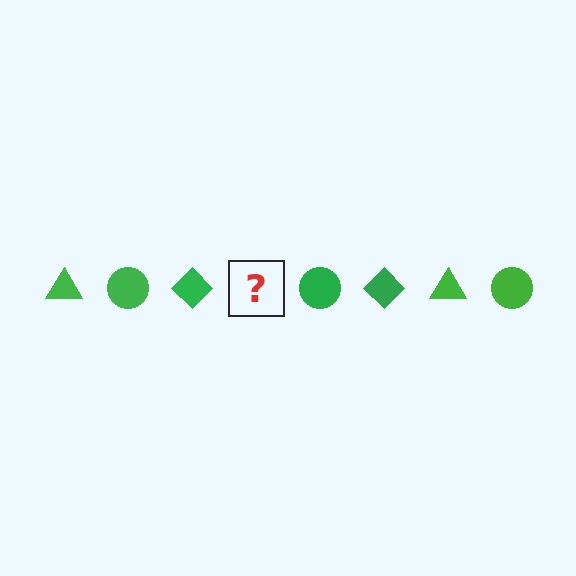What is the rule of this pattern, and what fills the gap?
The rule is that the pattern cycles through triangle, circle, diamond shapes in green. The gap should be filled with a green triangle.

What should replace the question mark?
The question mark should be replaced with a green triangle.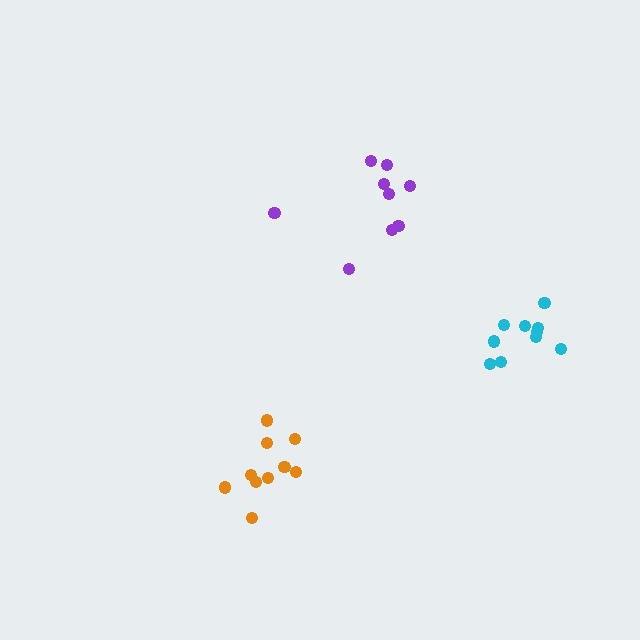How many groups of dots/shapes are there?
There are 3 groups.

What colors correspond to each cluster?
The clusters are colored: purple, cyan, orange.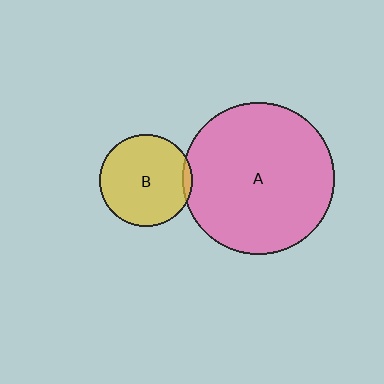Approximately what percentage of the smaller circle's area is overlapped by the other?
Approximately 5%.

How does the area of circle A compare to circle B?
Approximately 2.7 times.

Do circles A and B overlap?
Yes.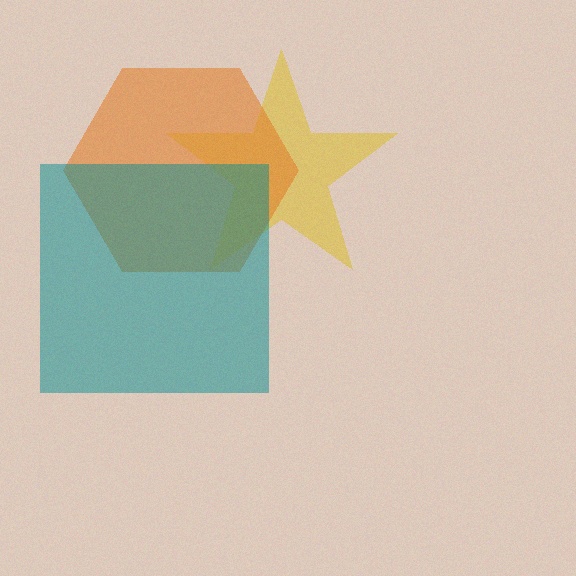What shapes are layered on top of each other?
The layered shapes are: a yellow star, an orange hexagon, a teal square.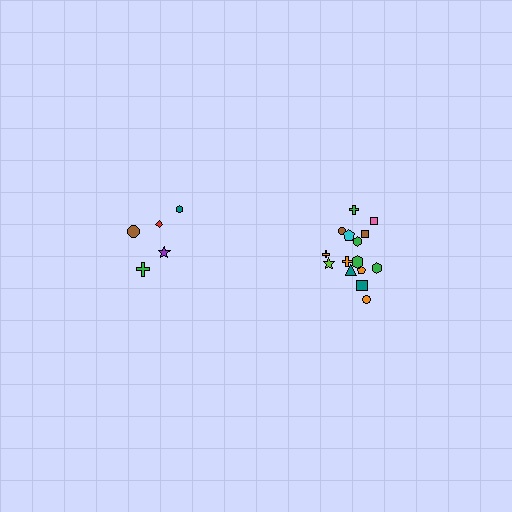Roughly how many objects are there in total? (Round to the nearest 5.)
Roughly 20 objects in total.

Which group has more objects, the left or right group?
The right group.